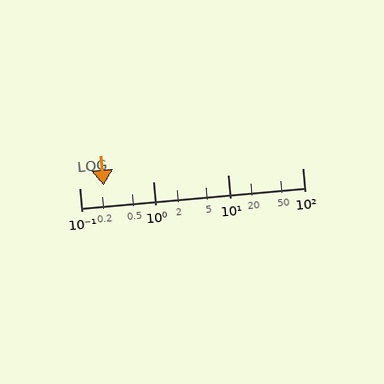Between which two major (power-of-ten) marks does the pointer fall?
The pointer is between 0.1 and 1.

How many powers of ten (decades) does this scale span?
The scale spans 3 decades, from 0.1 to 100.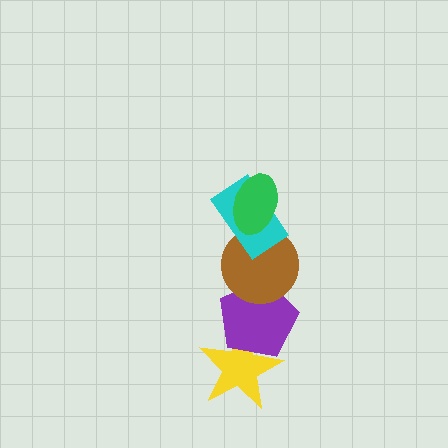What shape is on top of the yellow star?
The purple pentagon is on top of the yellow star.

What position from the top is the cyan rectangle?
The cyan rectangle is 2nd from the top.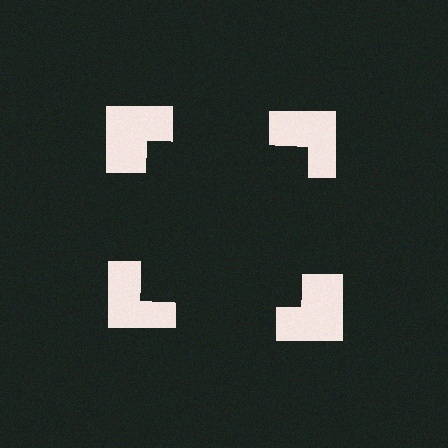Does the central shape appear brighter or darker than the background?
It typically appears slightly darker than the background, even though no actual brightness change is drawn.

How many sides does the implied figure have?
4 sides.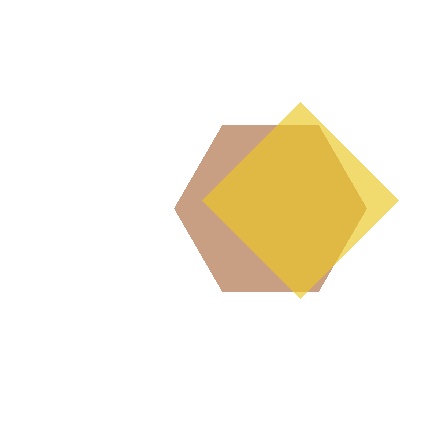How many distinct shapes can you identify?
There are 2 distinct shapes: a brown hexagon, a yellow diamond.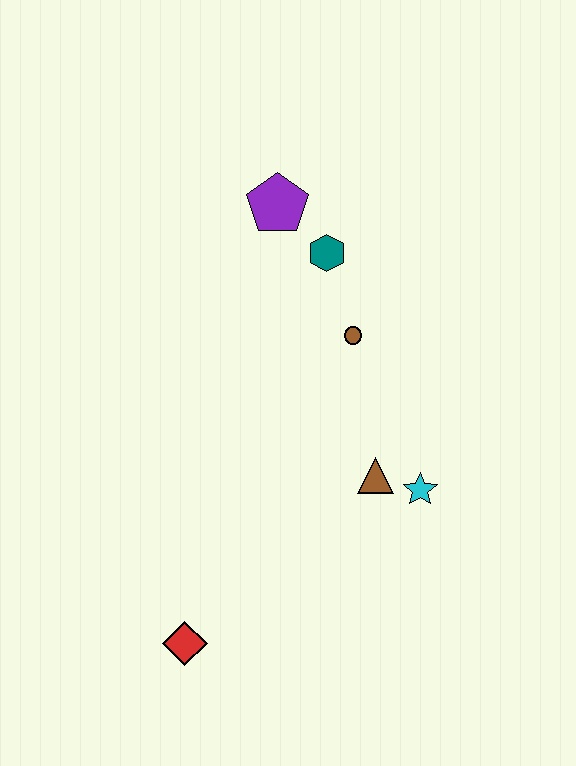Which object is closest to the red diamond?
The brown triangle is closest to the red diamond.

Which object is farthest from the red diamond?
The purple pentagon is farthest from the red diamond.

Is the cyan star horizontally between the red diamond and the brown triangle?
No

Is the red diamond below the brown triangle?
Yes